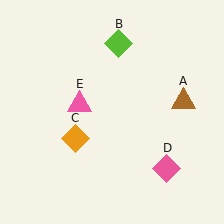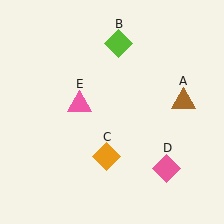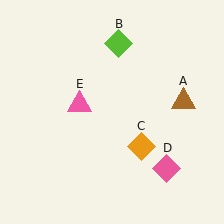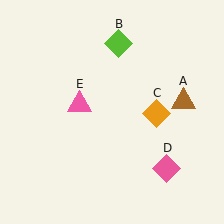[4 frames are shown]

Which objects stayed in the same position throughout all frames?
Brown triangle (object A) and lime diamond (object B) and pink diamond (object D) and pink triangle (object E) remained stationary.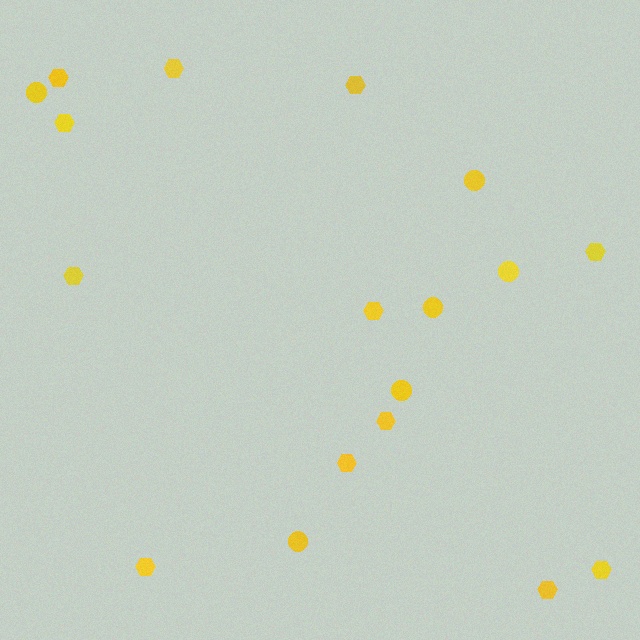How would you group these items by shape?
There are 2 groups: one group of circles (6) and one group of hexagons (12).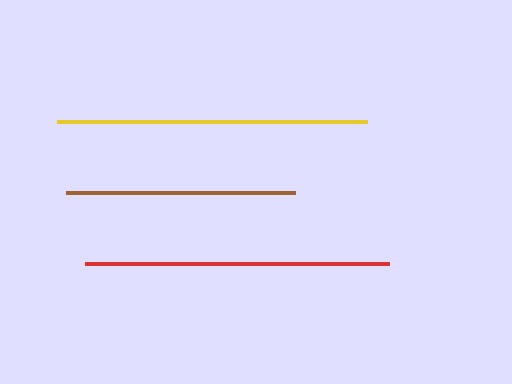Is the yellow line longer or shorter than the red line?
The yellow line is longer than the red line.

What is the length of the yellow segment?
The yellow segment is approximately 310 pixels long.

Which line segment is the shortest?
The brown line is the shortest at approximately 229 pixels.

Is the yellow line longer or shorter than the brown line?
The yellow line is longer than the brown line.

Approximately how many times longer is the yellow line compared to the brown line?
The yellow line is approximately 1.4 times the length of the brown line.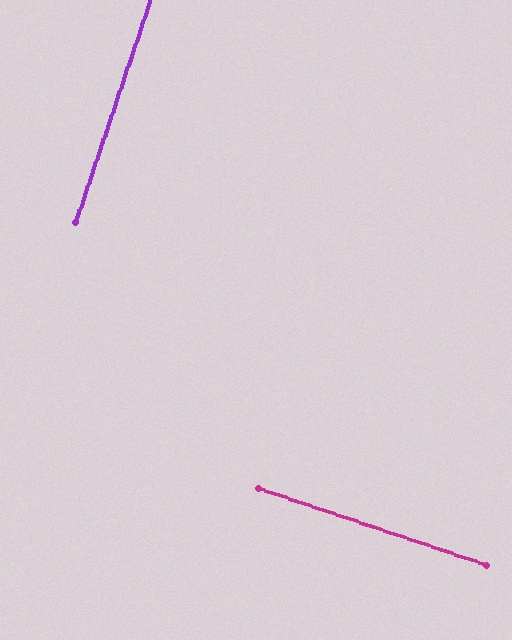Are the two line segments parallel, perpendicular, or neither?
Perpendicular — they meet at approximately 90°.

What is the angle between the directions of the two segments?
Approximately 90 degrees.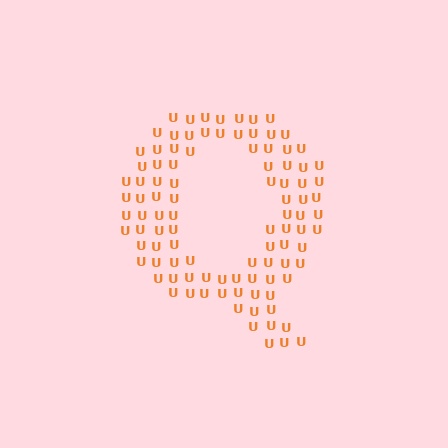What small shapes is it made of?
It is made of small letter U's.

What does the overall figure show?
The overall figure shows the letter Q.